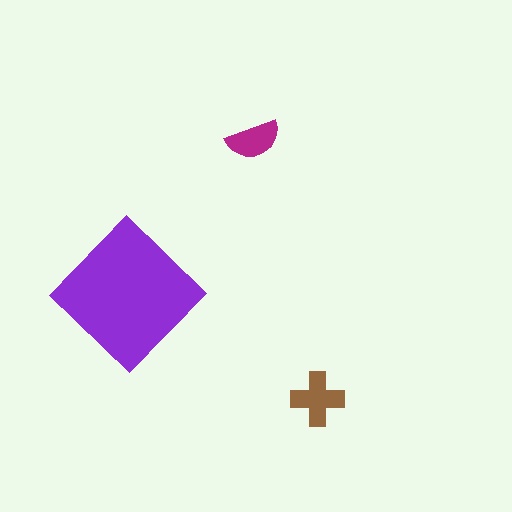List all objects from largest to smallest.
The purple diamond, the brown cross, the magenta semicircle.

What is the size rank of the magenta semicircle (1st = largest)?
3rd.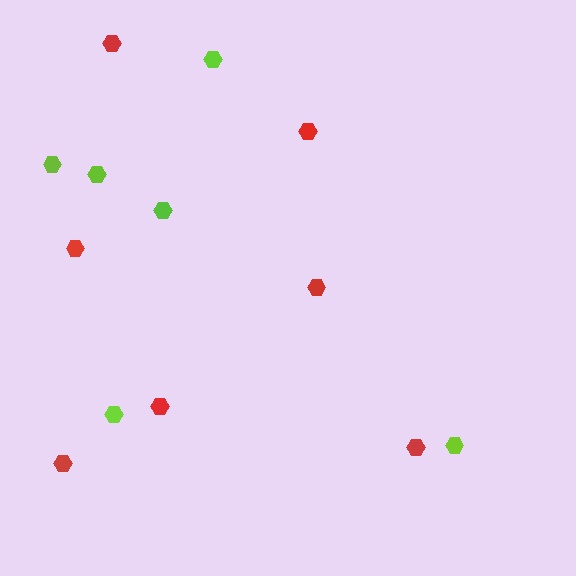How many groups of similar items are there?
There are 2 groups: one group of lime hexagons (6) and one group of red hexagons (7).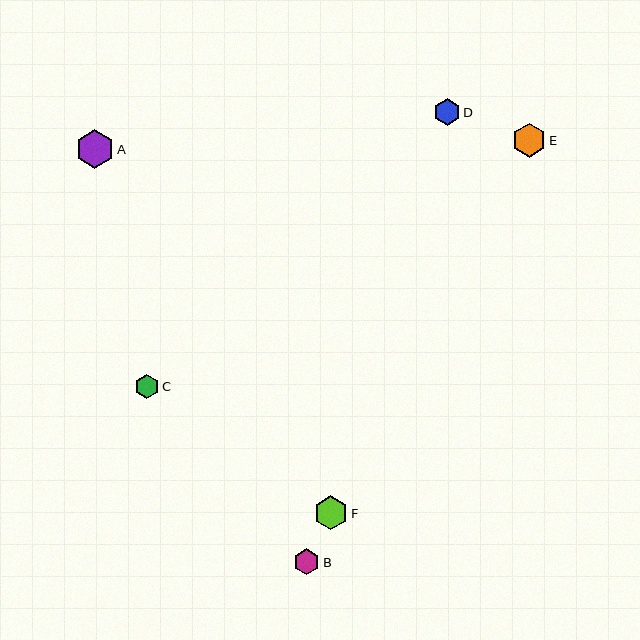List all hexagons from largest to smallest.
From largest to smallest: A, E, F, D, B, C.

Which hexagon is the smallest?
Hexagon C is the smallest with a size of approximately 24 pixels.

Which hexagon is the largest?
Hexagon A is the largest with a size of approximately 39 pixels.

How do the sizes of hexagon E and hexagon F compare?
Hexagon E and hexagon F are approximately the same size.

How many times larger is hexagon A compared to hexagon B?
Hexagon A is approximately 1.5 times the size of hexagon B.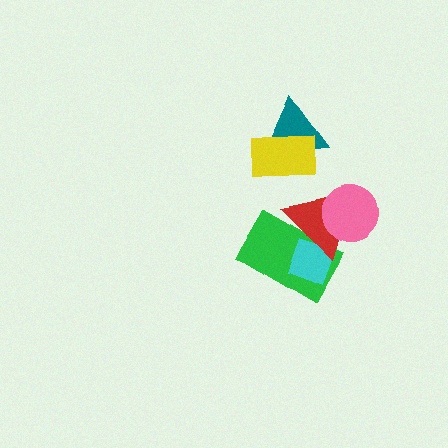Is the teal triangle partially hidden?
Yes, it is partially covered by another shape.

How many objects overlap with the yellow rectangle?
1 object overlaps with the yellow rectangle.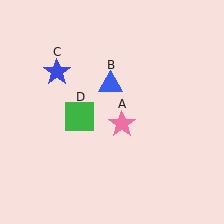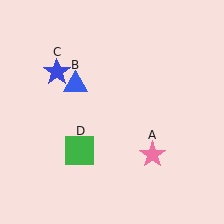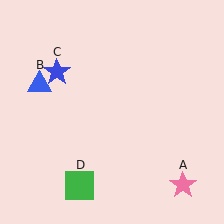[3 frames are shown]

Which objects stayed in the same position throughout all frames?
Blue star (object C) remained stationary.